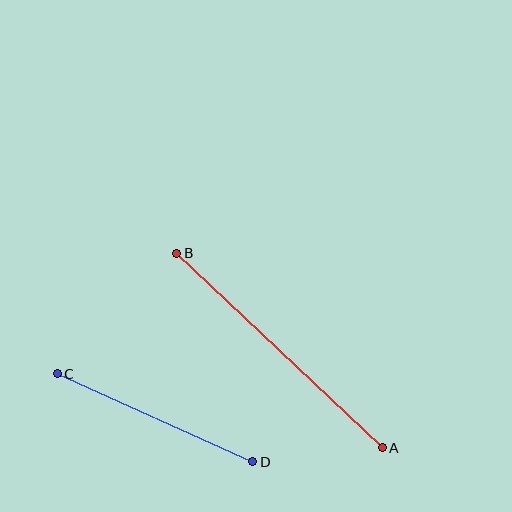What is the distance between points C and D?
The distance is approximately 215 pixels.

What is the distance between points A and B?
The distance is approximately 283 pixels.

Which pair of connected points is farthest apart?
Points A and B are farthest apart.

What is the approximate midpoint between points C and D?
The midpoint is at approximately (155, 418) pixels.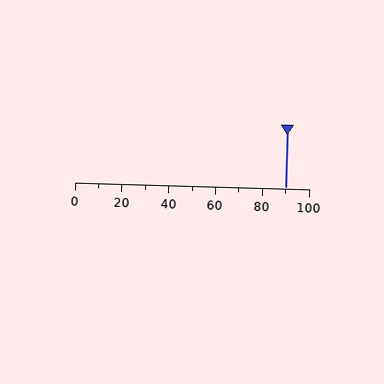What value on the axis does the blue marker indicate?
The marker indicates approximately 90.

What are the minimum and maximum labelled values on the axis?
The axis runs from 0 to 100.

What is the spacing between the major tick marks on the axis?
The major ticks are spaced 20 apart.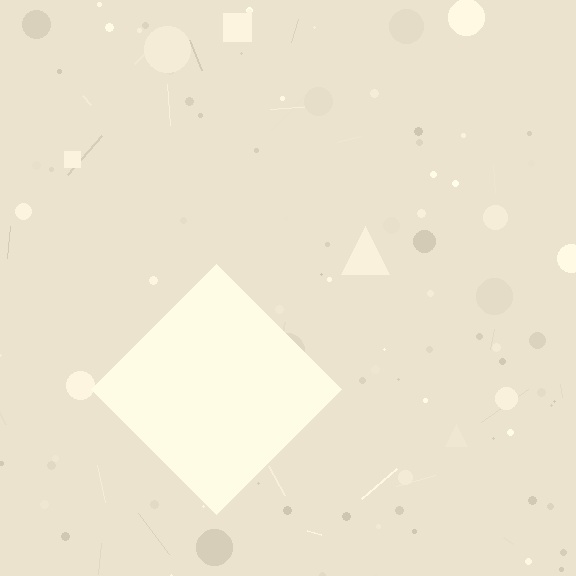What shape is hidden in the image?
A diamond is hidden in the image.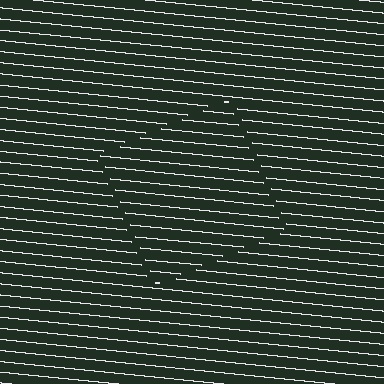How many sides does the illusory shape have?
4 sides — the line-ends trace a square.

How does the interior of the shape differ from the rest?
The interior of the shape contains the same grating, shifted by half a period — the contour is defined by the phase discontinuity where line-ends from the inner and outer gratings abut.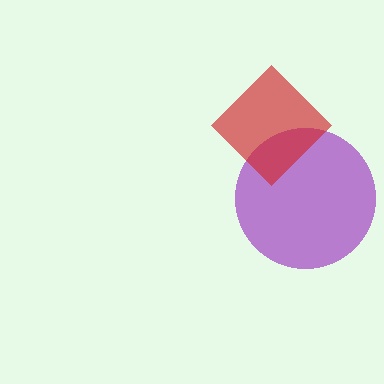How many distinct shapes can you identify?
There are 2 distinct shapes: a purple circle, a red diamond.